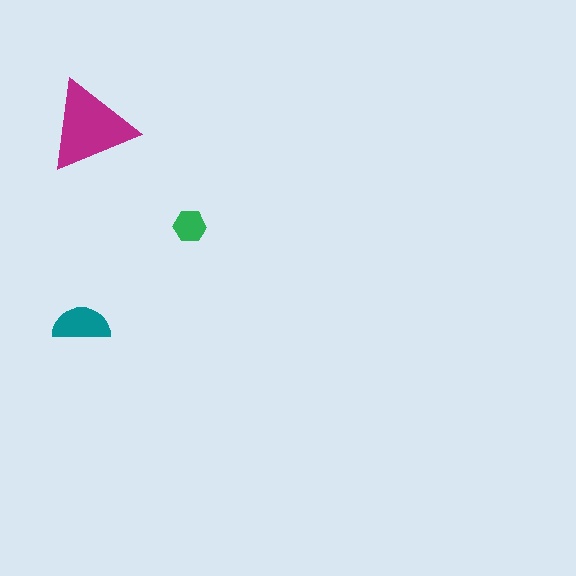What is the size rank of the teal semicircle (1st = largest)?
2nd.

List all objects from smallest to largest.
The green hexagon, the teal semicircle, the magenta triangle.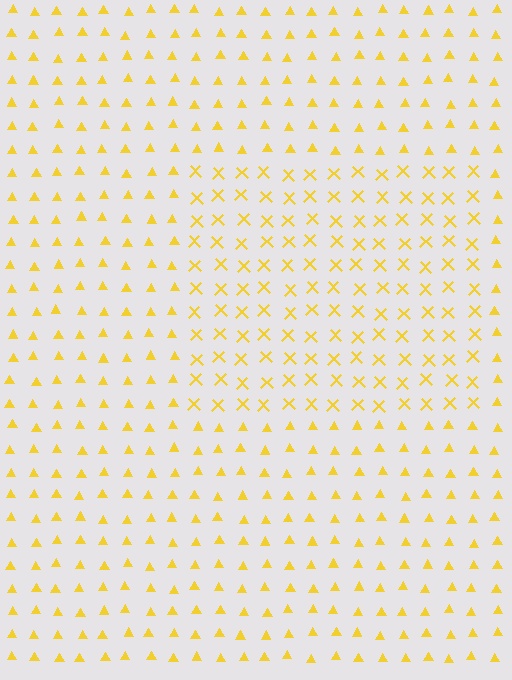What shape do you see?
I see a rectangle.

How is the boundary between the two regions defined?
The boundary is defined by a change in element shape: X marks inside vs. triangles outside. All elements share the same color and spacing.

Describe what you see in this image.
The image is filled with small yellow elements arranged in a uniform grid. A rectangle-shaped region contains X marks, while the surrounding area contains triangles. The boundary is defined purely by the change in element shape.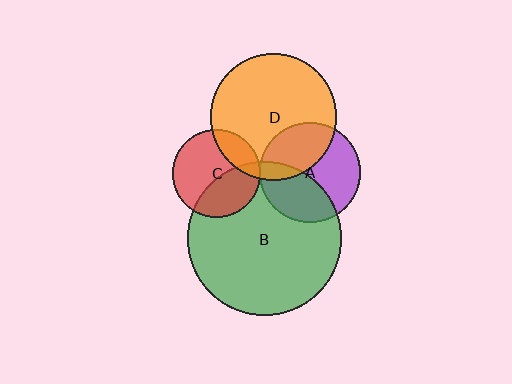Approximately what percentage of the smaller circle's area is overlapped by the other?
Approximately 5%.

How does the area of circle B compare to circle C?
Approximately 3.0 times.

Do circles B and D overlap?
Yes.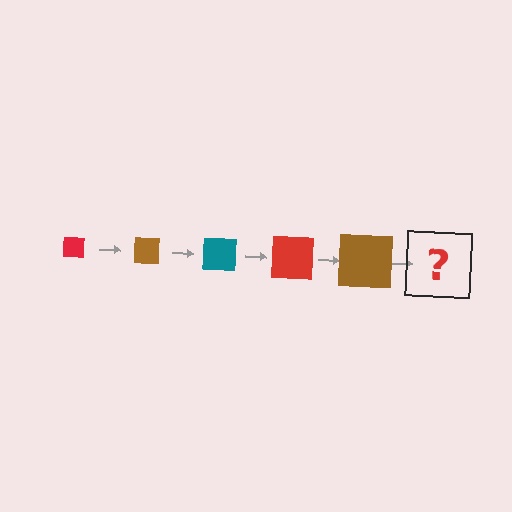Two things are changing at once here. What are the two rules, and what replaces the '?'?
The two rules are that the square grows larger each step and the color cycles through red, brown, and teal. The '?' should be a teal square, larger than the previous one.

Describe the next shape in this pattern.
It should be a teal square, larger than the previous one.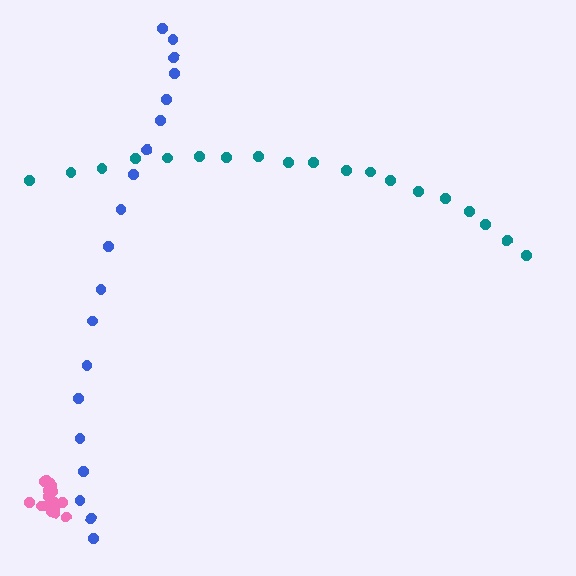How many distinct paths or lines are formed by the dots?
There are 3 distinct paths.